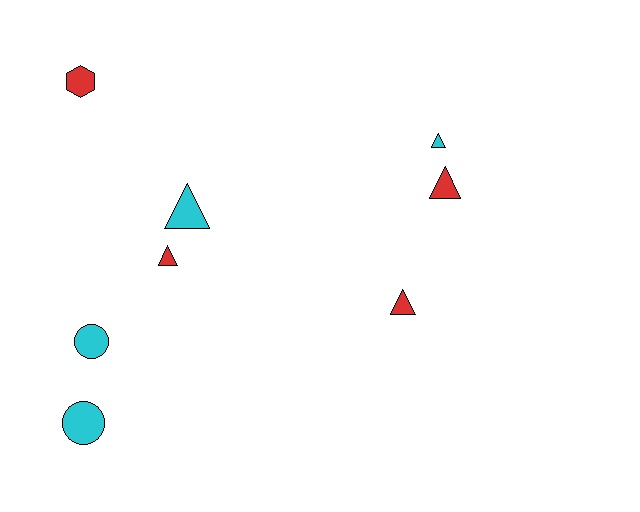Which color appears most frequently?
Cyan, with 4 objects.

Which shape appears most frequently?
Triangle, with 5 objects.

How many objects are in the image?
There are 8 objects.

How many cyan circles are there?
There are 2 cyan circles.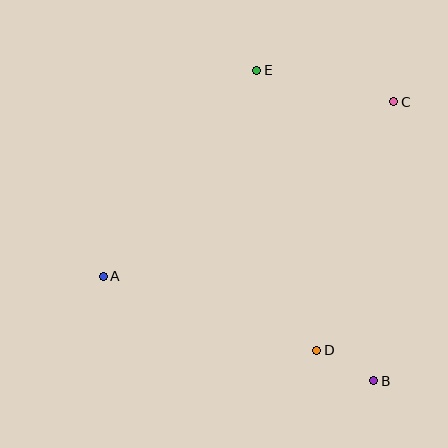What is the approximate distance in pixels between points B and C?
The distance between B and C is approximately 280 pixels.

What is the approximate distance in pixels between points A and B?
The distance between A and B is approximately 290 pixels.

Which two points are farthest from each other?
Points A and C are farthest from each other.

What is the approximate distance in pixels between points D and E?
The distance between D and E is approximately 287 pixels.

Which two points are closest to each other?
Points B and D are closest to each other.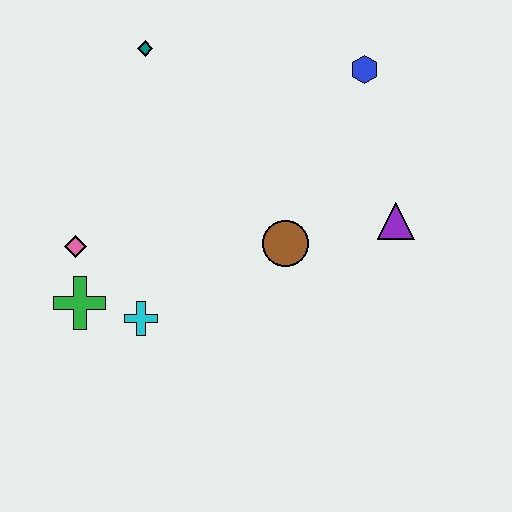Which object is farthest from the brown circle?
The teal diamond is farthest from the brown circle.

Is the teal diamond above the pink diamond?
Yes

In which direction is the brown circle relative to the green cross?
The brown circle is to the right of the green cross.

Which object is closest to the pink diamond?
The green cross is closest to the pink diamond.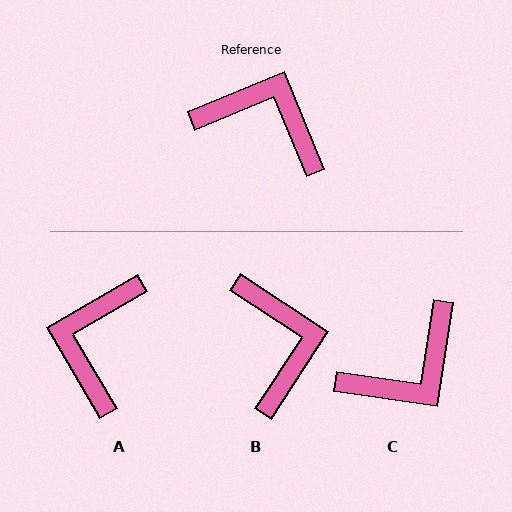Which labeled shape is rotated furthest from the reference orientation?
C, about 121 degrees away.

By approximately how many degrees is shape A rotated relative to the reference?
Approximately 98 degrees counter-clockwise.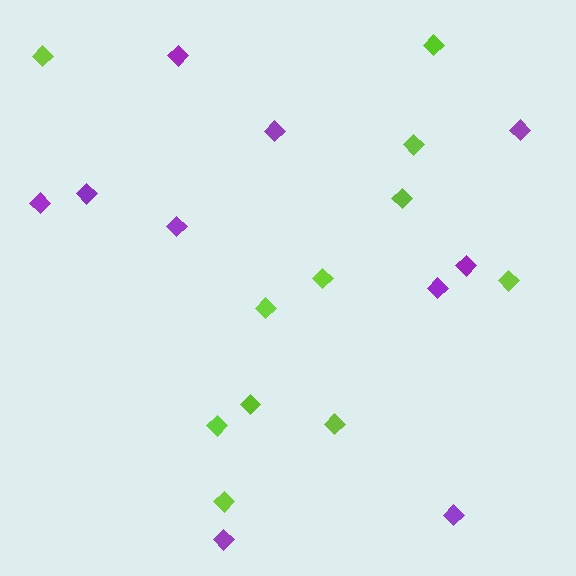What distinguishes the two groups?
There are 2 groups: one group of purple diamonds (10) and one group of lime diamonds (11).